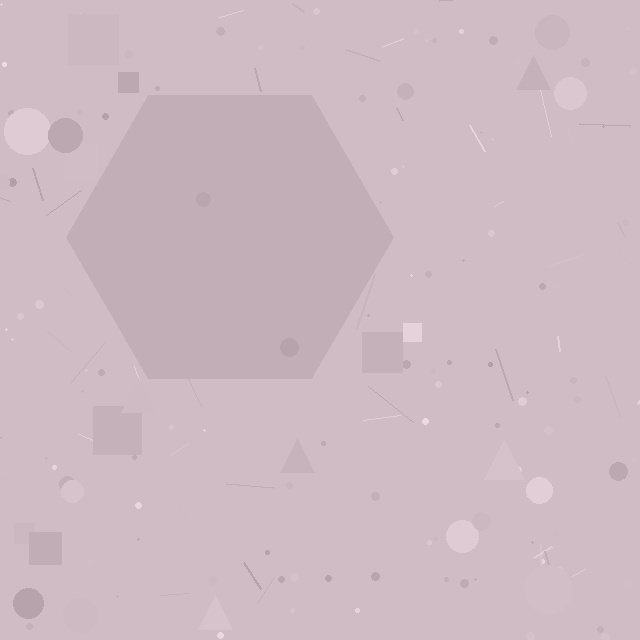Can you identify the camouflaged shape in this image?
The camouflaged shape is a hexagon.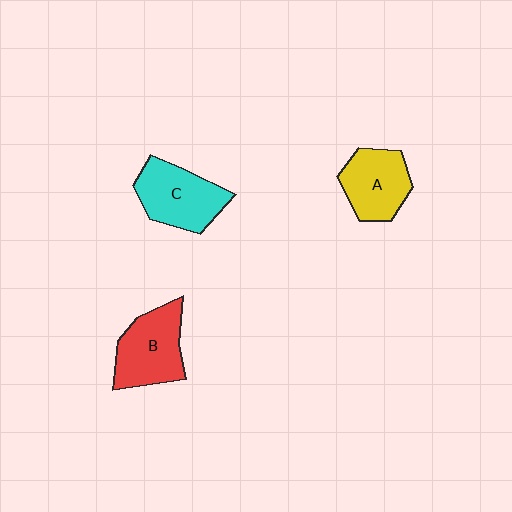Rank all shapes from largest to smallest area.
From largest to smallest: C (cyan), B (red), A (yellow).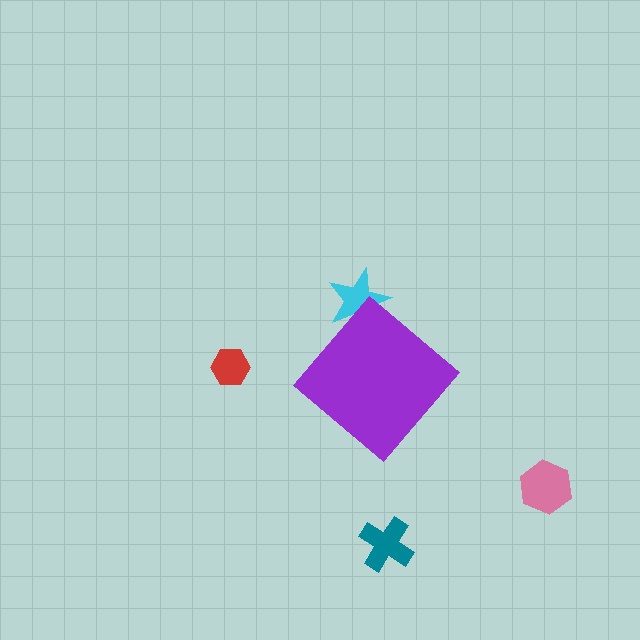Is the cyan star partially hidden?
Yes, the cyan star is partially hidden behind the purple diamond.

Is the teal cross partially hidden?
No, the teal cross is fully visible.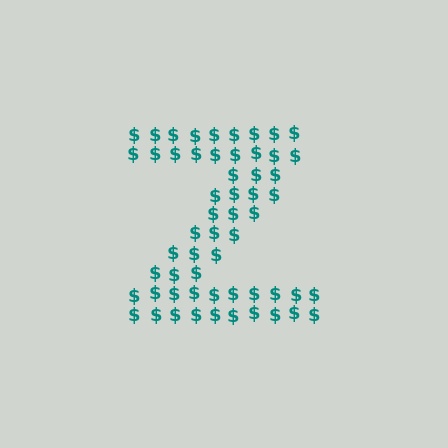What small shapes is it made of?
It is made of small dollar signs.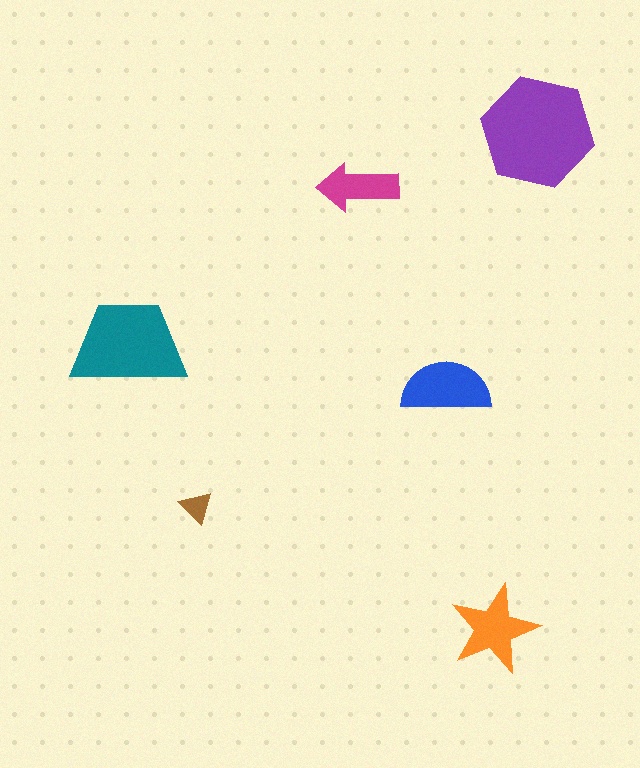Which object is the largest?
The purple hexagon.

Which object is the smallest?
The brown triangle.